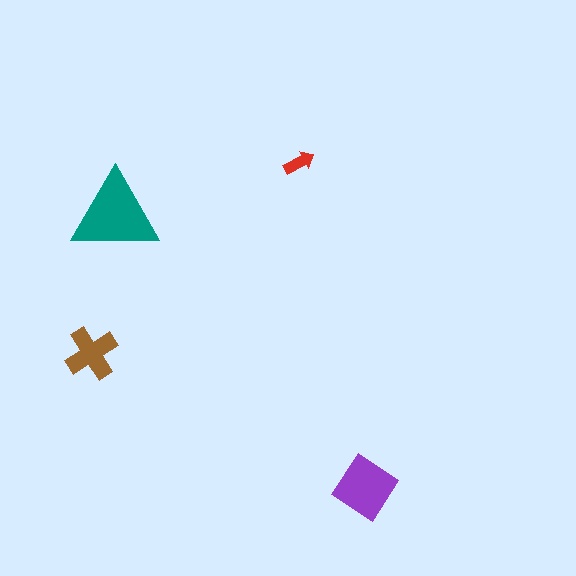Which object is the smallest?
The red arrow.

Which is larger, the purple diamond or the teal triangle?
The teal triangle.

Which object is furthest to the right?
The purple diamond is rightmost.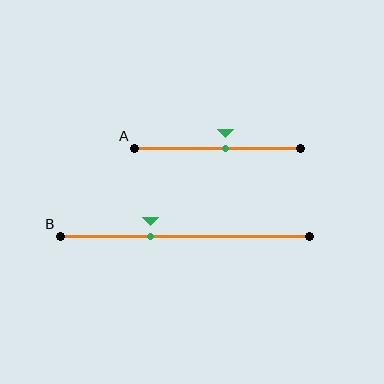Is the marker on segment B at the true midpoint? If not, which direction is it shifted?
No, the marker on segment B is shifted to the left by about 14% of the segment length.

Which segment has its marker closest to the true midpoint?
Segment A has its marker closest to the true midpoint.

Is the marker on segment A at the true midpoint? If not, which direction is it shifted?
No, the marker on segment A is shifted to the right by about 5% of the segment length.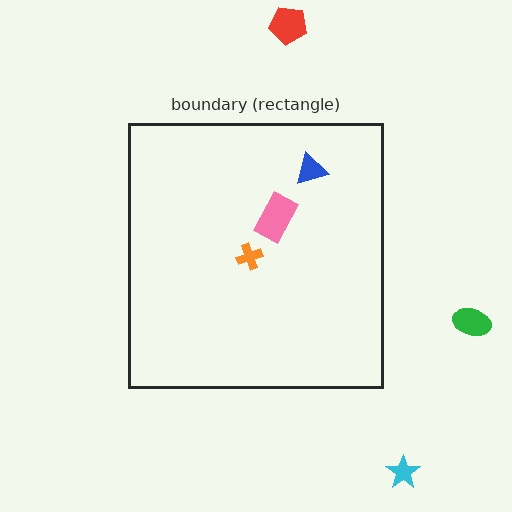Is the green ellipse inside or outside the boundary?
Outside.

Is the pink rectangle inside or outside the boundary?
Inside.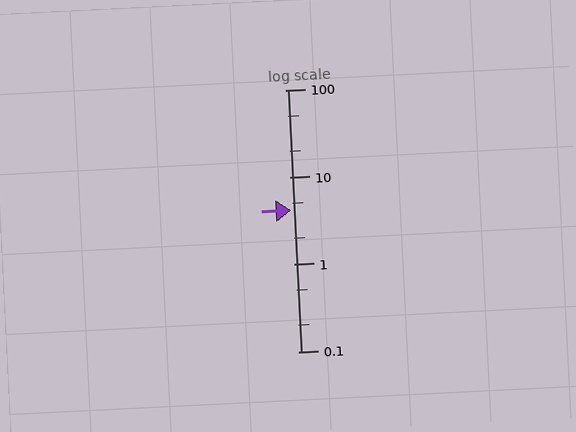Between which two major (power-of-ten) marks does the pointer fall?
The pointer is between 1 and 10.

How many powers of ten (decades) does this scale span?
The scale spans 3 decades, from 0.1 to 100.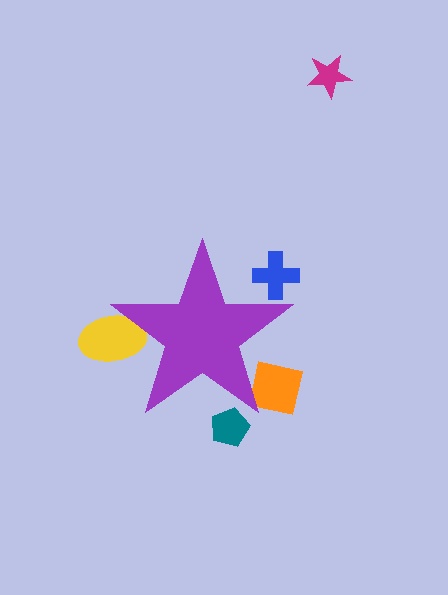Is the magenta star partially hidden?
No, the magenta star is fully visible.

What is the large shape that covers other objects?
A purple star.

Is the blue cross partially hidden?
Yes, the blue cross is partially hidden behind the purple star.